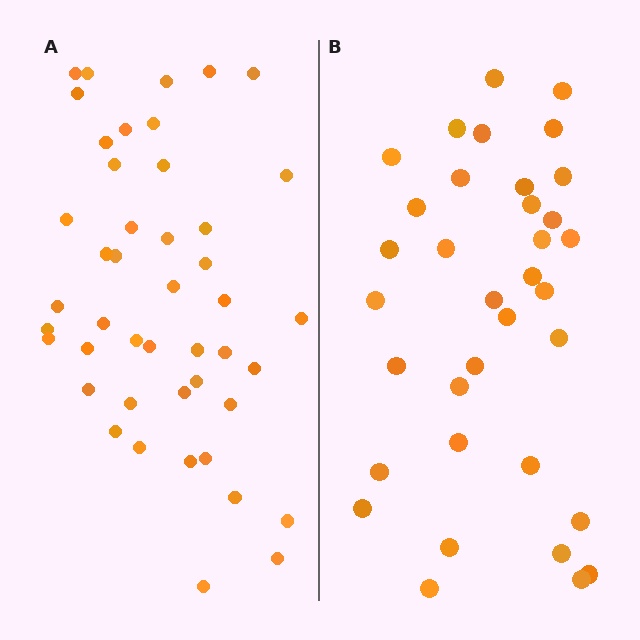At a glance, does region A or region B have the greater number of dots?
Region A (the left region) has more dots.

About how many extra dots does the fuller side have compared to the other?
Region A has roughly 10 or so more dots than region B.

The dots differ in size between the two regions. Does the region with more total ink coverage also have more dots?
No. Region B has more total ink coverage because its dots are larger, but region A actually contains more individual dots. Total area can be misleading — the number of items is what matters here.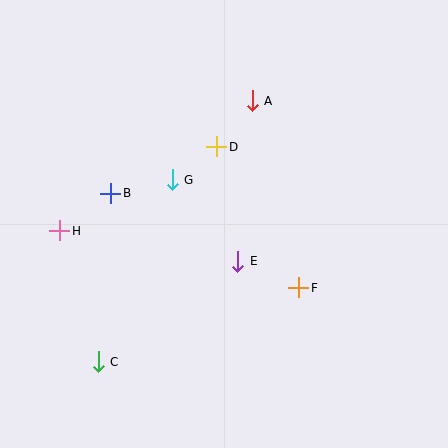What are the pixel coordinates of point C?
Point C is at (98, 362).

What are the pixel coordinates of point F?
Point F is at (299, 288).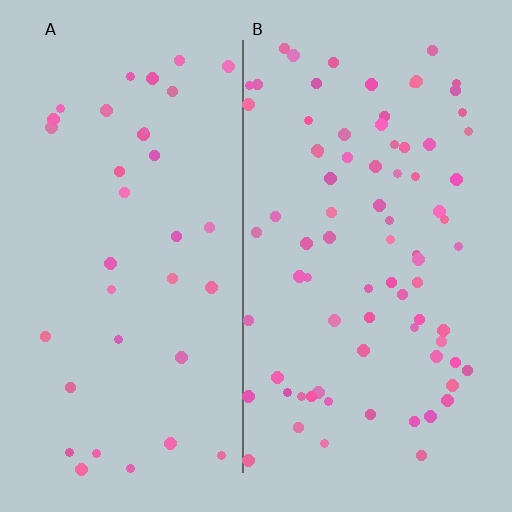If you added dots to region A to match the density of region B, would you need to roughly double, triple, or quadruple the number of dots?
Approximately double.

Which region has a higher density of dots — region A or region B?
B (the right).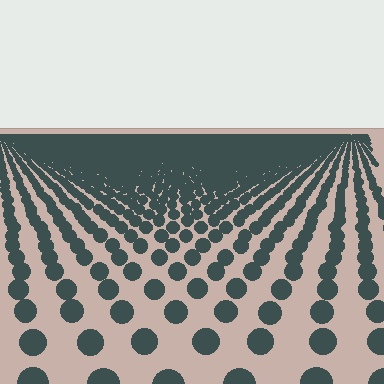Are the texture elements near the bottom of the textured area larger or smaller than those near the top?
Larger. Near the bottom, elements are closer to the viewer and appear at a bigger on-screen size.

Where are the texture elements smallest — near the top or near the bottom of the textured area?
Near the top.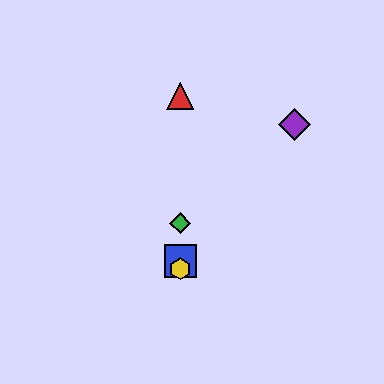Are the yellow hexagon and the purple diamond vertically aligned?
No, the yellow hexagon is at x≈180 and the purple diamond is at x≈295.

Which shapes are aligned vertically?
The red triangle, the blue square, the green diamond, the yellow hexagon are aligned vertically.